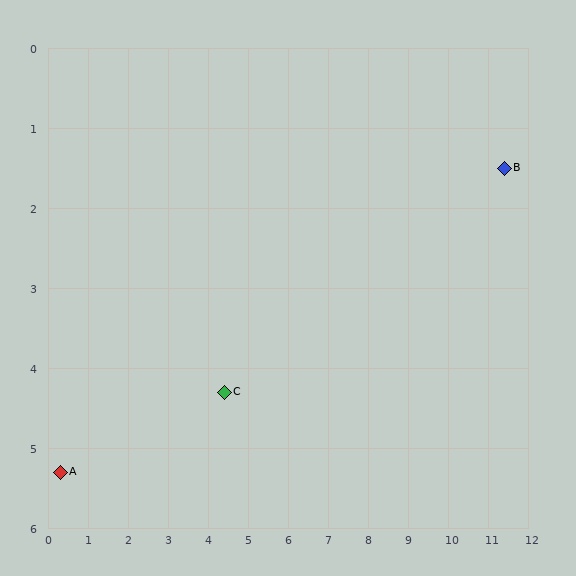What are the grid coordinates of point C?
Point C is at approximately (4.4, 4.3).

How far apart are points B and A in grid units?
Points B and A are about 11.7 grid units apart.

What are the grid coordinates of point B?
Point B is at approximately (11.4, 1.5).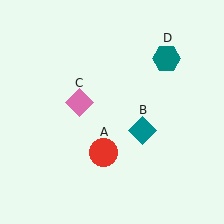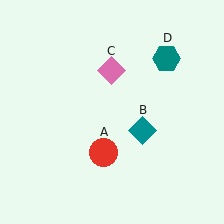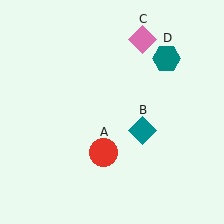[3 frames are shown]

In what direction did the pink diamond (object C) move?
The pink diamond (object C) moved up and to the right.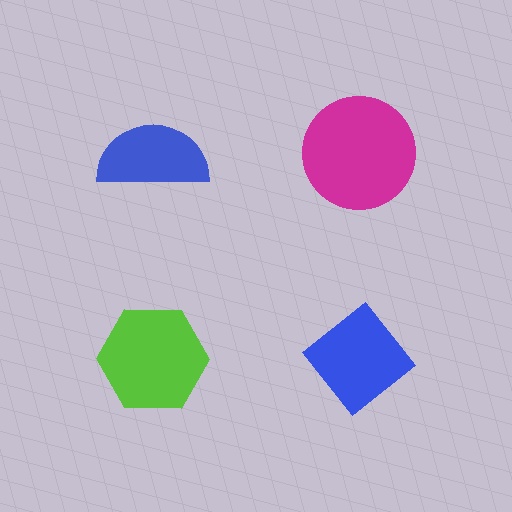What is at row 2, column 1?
A lime hexagon.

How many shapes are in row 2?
2 shapes.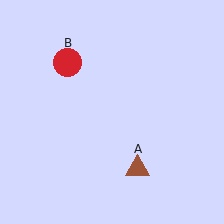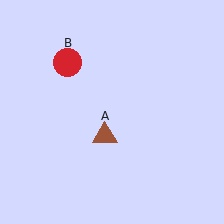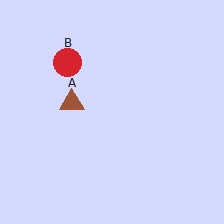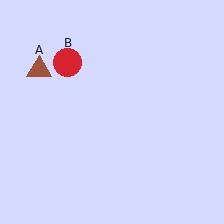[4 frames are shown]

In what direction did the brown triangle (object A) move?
The brown triangle (object A) moved up and to the left.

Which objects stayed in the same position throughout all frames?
Red circle (object B) remained stationary.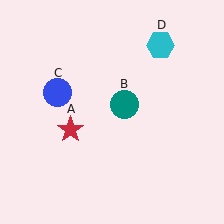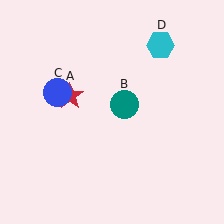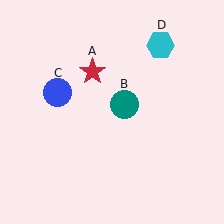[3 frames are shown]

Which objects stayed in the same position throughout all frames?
Teal circle (object B) and blue circle (object C) and cyan hexagon (object D) remained stationary.